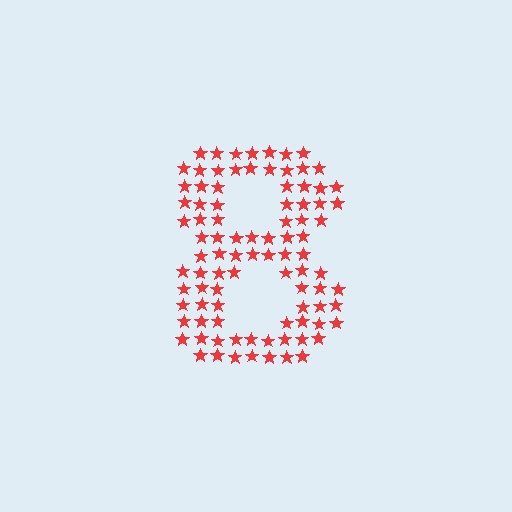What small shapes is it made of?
It is made of small stars.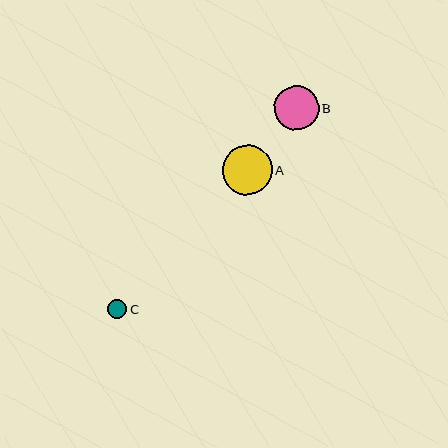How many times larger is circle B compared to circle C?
Circle B is approximately 2.3 times the size of circle C.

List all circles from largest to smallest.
From largest to smallest: A, B, C.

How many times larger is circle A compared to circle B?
Circle A is approximately 1.1 times the size of circle B.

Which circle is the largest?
Circle A is the largest with a size of approximately 50 pixels.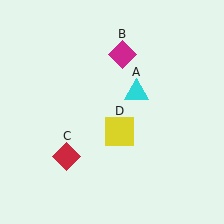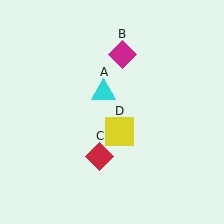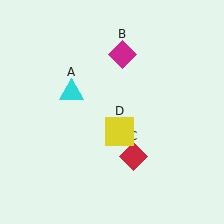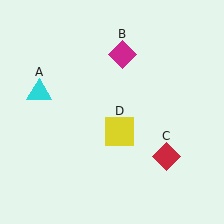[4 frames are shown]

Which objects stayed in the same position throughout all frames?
Magenta diamond (object B) and yellow square (object D) remained stationary.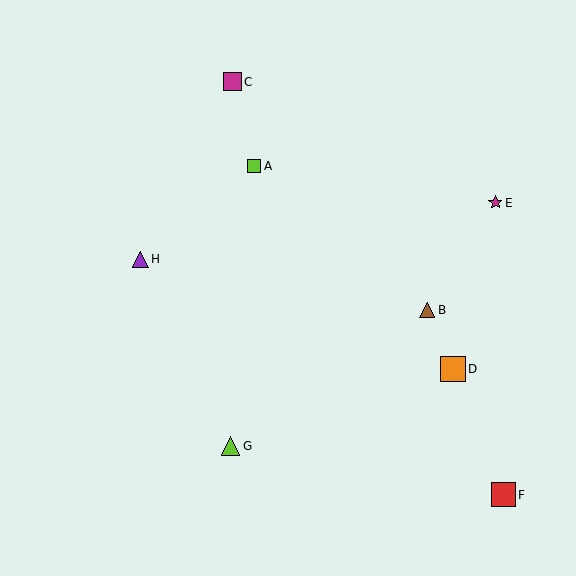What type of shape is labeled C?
Shape C is a magenta square.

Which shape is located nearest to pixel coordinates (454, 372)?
The orange square (labeled D) at (453, 369) is nearest to that location.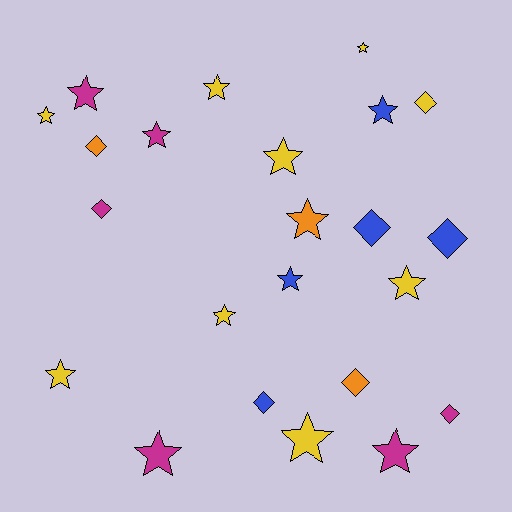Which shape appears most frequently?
Star, with 15 objects.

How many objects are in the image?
There are 23 objects.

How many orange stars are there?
There is 1 orange star.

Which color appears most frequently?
Yellow, with 9 objects.